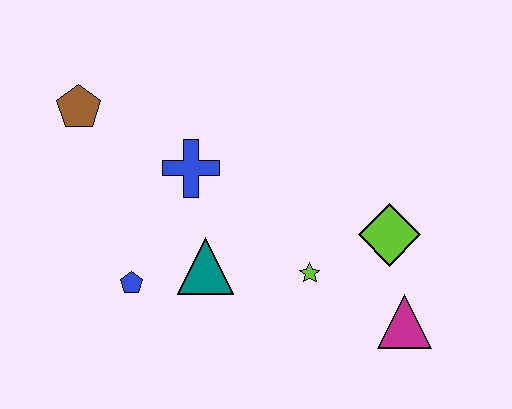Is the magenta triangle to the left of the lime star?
No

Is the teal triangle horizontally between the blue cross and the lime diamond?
Yes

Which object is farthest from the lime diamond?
The brown pentagon is farthest from the lime diamond.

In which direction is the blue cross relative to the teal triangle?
The blue cross is above the teal triangle.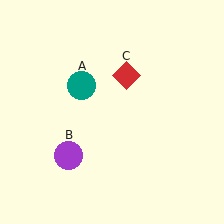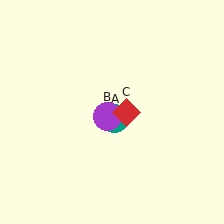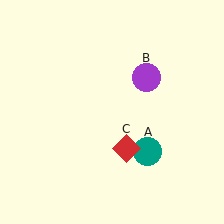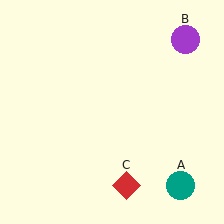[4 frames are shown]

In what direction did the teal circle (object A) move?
The teal circle (object A) moved down and to the right.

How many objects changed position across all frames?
3 objects changed position: teal circle (object A), purple circle (object B), red diamond (object C).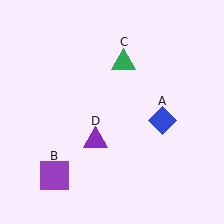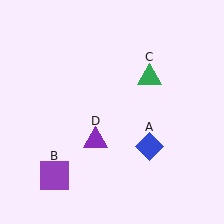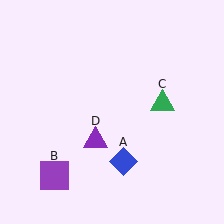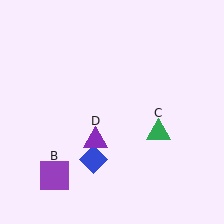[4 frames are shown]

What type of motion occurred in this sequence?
The blue diamond (object A), green triangle (object C) rotated clockwise around the center of the scene.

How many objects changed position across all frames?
2 objects changed position: blue diamond (object A), green triangle (object C).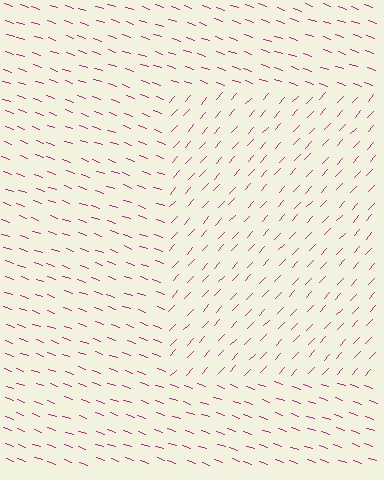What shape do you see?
I see a rectangle.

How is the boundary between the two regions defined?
The boundary is defined purely by a change in line orientation (approximately 66 degrees difference). All lines are the same color and thickness.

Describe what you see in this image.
The image is filled with small magenta line segments. A rectangle region in the image has lines oriented differently from the surrounding lines, creating a visible texture boundary.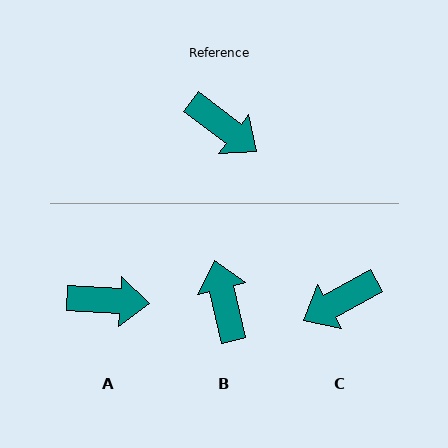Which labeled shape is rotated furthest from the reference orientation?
B, about 140 degrees away.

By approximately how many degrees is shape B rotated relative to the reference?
Approximately 140 degrees counter-clockwise.